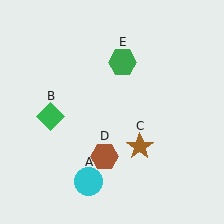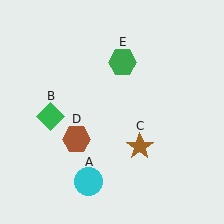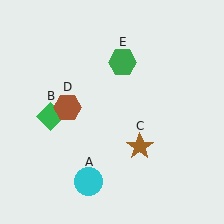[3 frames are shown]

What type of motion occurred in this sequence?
The brown hexagon (object D) rotated clockwise around the center of the scene.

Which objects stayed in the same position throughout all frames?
Cyan circle (object A) and green diamond (object B) and brown star (object C) and green hexagon (object E) remained stationary.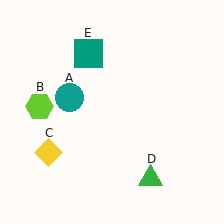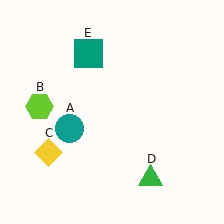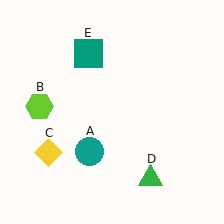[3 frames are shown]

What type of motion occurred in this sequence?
The teal circle (object A) rotated counterclockwise around the center of the scene.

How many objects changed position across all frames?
1 object changed position: teal circle (object A).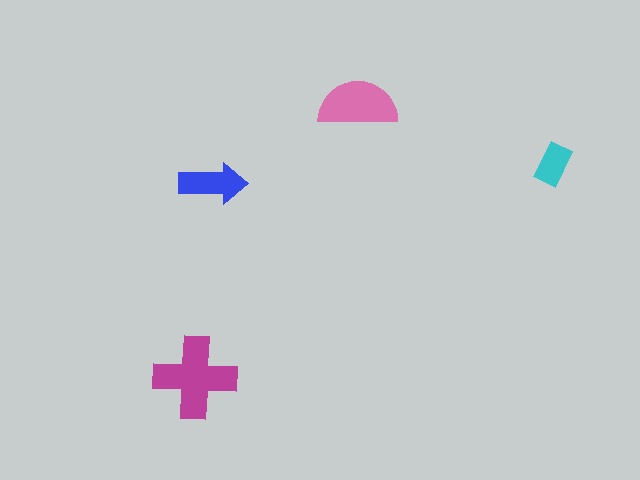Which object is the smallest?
The cyan rectangle.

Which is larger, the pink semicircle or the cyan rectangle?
The pink semicircle.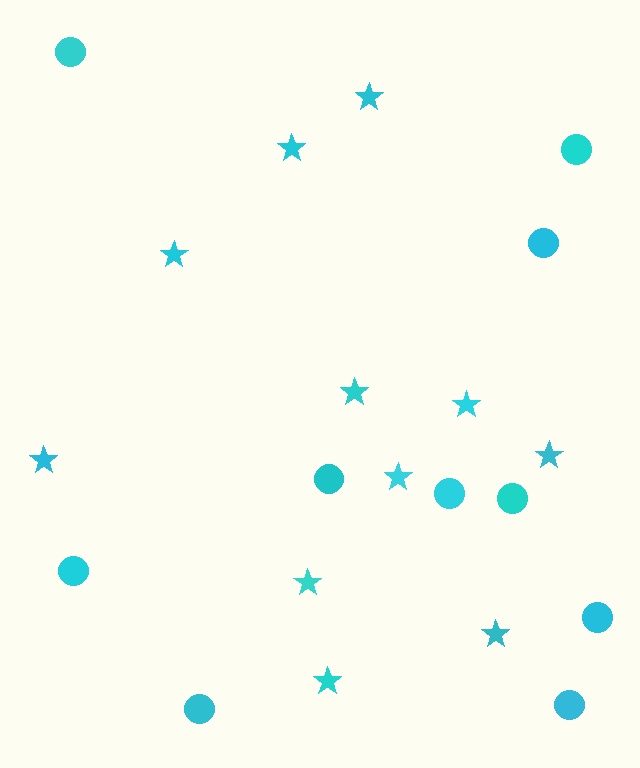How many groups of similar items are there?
There are 2 groups: one group of circles (10) and one group of stars (11).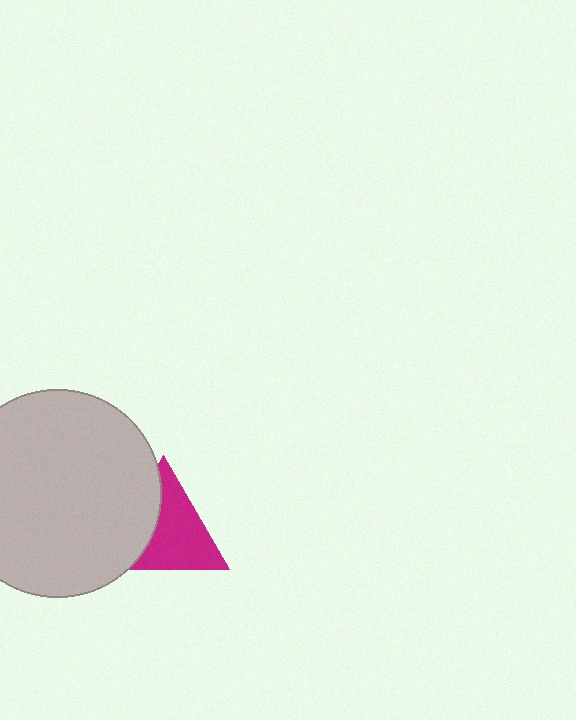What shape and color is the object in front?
The object in front is a light gray circle.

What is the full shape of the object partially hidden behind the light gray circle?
The partially hidden object is a magenta triangle.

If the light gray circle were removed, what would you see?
You would see the complete magenta triangle.